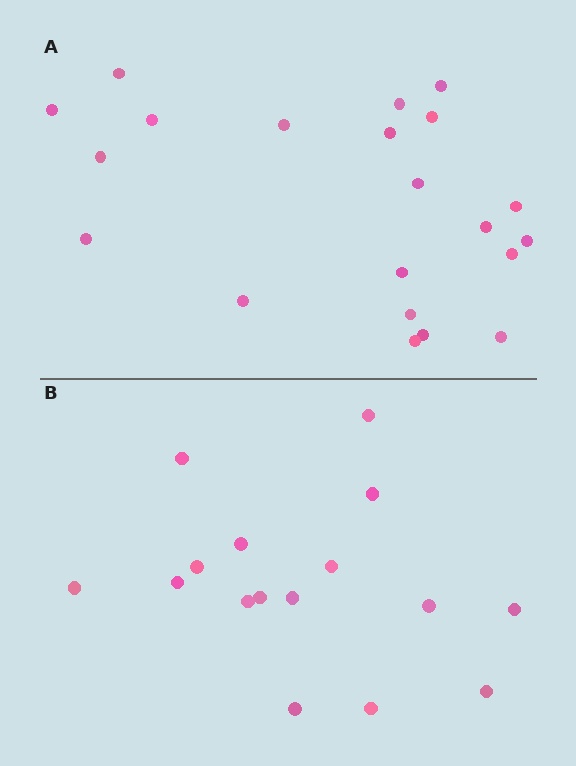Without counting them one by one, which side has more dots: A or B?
Region A (the top region) has more dots.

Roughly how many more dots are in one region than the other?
Region A has about 5 more dots than region B.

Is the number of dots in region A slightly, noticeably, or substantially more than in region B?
Region A has noticeably more, but not dramatically so. The ratio is roughly 1.3 to 1.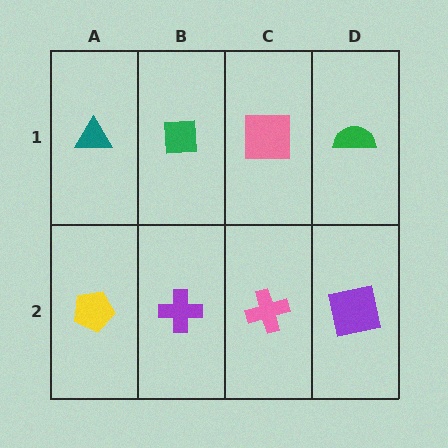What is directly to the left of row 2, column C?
A purple cross.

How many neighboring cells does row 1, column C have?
3.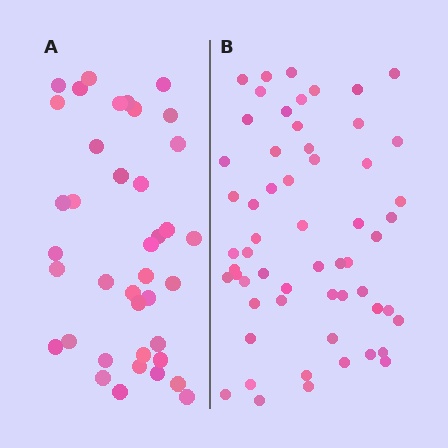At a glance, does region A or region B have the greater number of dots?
Region B (the right region) has more dots.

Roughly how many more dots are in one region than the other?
Region B has approximately 20 more dots than region A.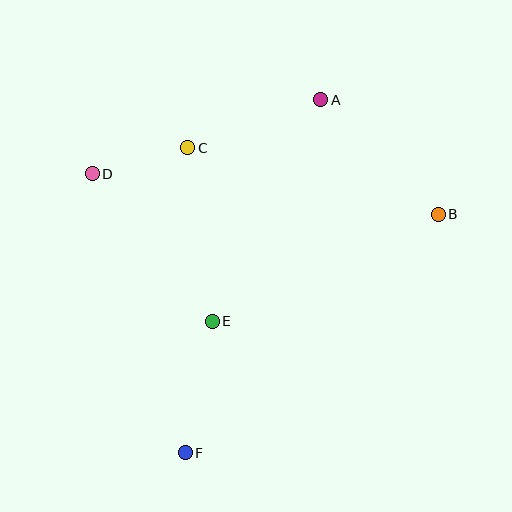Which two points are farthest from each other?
Points A and F are farthest from each other.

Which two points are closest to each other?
Points C and D are closest to each other.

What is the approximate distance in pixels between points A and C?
The distance between A and C is approximately 142 pixels.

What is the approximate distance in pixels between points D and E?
The distance between D and E is approximately 190 pixels.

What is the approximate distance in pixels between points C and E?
The distance between C and E is approximately 175 pixels.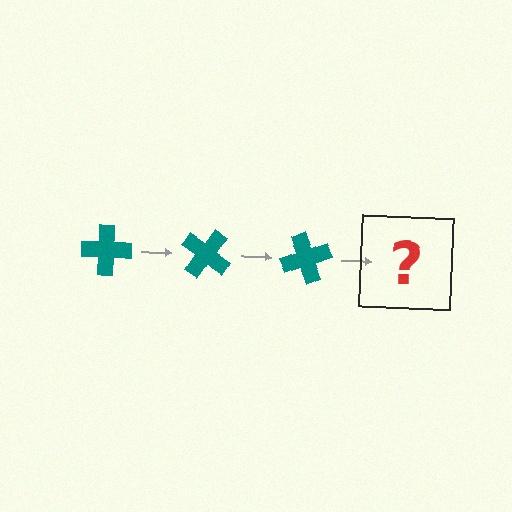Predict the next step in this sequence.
The next step is a teal cross rotated 105 degrees.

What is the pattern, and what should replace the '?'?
The pattern is that the cross rotates 35 degrees each step. The '?' should be a teal cross rotated 105 degrees.